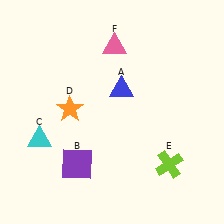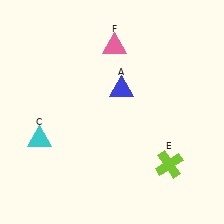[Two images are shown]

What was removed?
The orange star (D), the purple square (B) were removed in Image 2.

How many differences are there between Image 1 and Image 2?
There are 2 differences between the two images.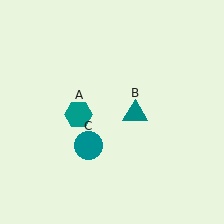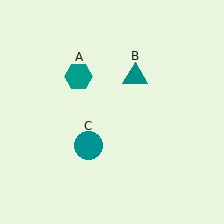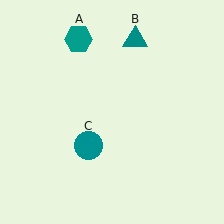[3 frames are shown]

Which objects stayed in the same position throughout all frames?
Teal circle (object C) remained stationary.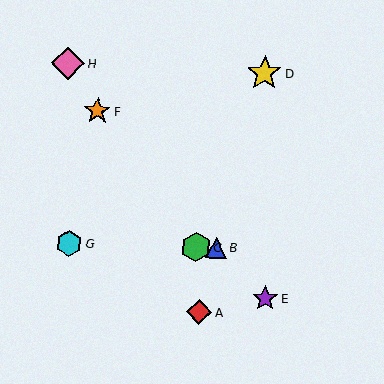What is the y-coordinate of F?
Object F is at y≈111.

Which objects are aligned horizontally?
Objects B, C, G are aligned horizontally.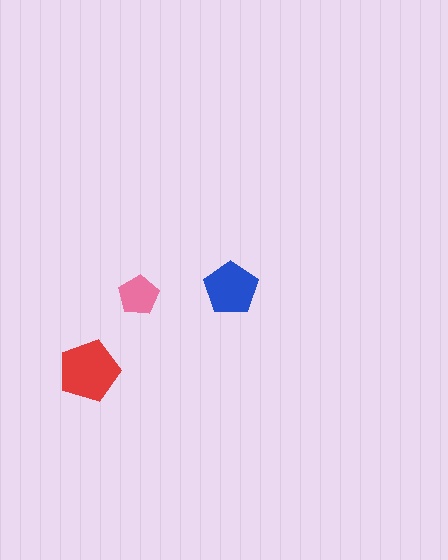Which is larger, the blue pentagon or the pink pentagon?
The blue one.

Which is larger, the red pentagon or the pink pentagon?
The red one.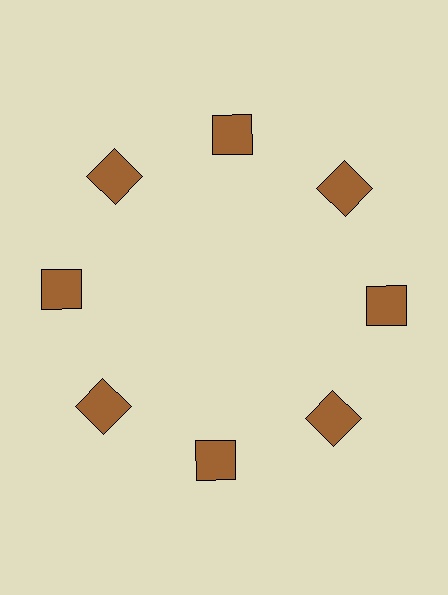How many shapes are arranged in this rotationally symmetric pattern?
There are 8 shapes, arranged in 8 groups of 1.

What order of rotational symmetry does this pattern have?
This pattern has 8-fold rotational symmetry.